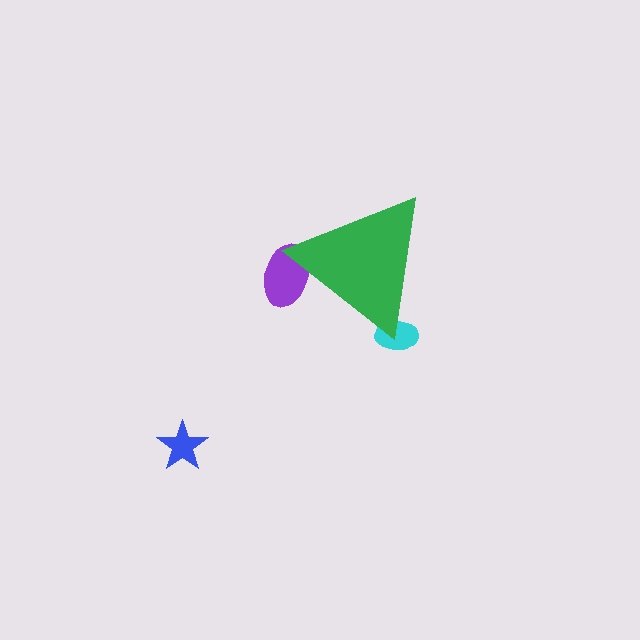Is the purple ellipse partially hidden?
Yes, the purple ellipse is partially hidden behind the green triangle.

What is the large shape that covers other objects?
A green triangle.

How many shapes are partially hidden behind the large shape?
2 shapes are partially hidden.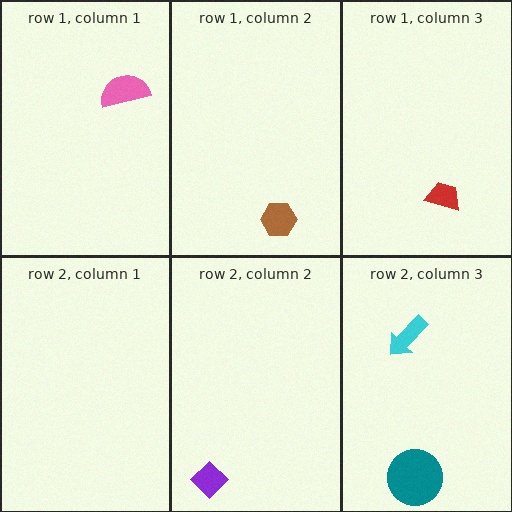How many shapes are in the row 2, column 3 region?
2.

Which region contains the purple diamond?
The row 2, column 2 region.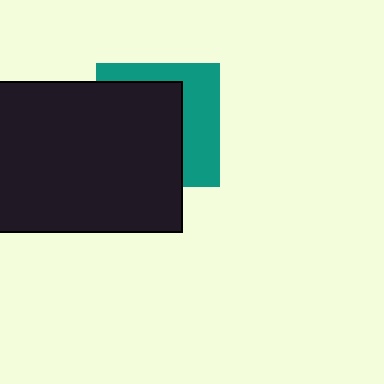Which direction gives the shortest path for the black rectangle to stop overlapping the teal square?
Moving left gives the shortest separation.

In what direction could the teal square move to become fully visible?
The teal square could move right. That would shift it out from behind the black rectangle entirely.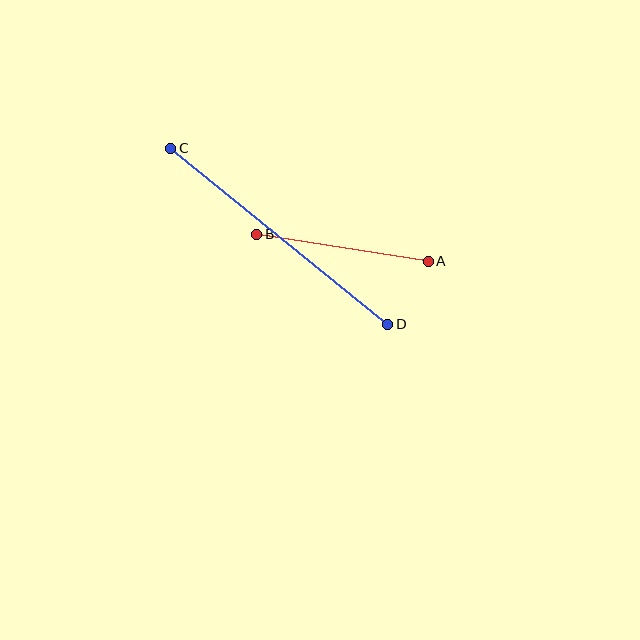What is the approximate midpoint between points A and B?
The midpoint is at approximately (342, 248) pixels.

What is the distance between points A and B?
The distance is approximately 173 pixels.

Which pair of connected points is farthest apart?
Points C and D are farthest apart.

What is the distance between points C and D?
The distance is approximately 279 pixels.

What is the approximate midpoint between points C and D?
The midpoint is at approximately (279, 236) pixels.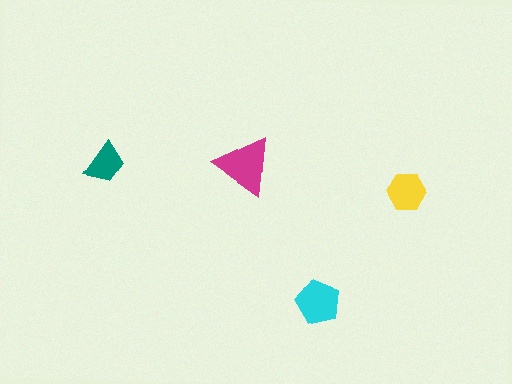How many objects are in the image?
There are 4 objects in the image.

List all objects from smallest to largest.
The teal trapezoid, the yellow hexagon, the cyan pentagon, the magenta triangle.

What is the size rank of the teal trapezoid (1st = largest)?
4th.